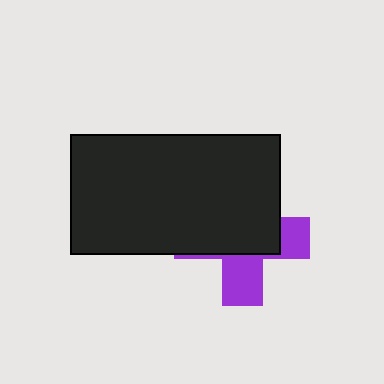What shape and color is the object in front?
The object in front is a black rectangle.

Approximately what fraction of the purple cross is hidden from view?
Roughly 63% of the purple cross is hidden behind the black rectangle.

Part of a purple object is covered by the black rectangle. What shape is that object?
It is a cross.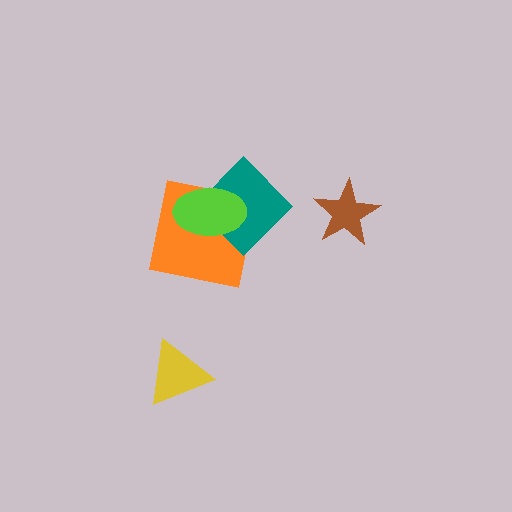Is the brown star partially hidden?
No, no other shape covers it.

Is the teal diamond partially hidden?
Yes, it is partially covered by another shape.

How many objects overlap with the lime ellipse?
2 objects overlap with the lime ellipse.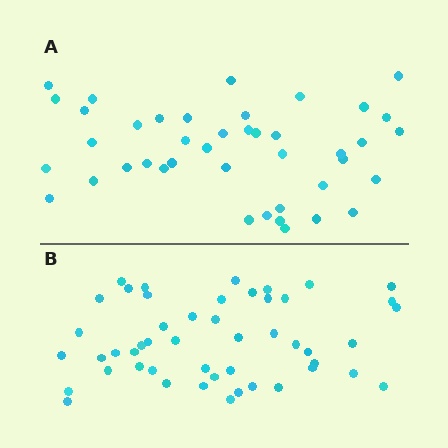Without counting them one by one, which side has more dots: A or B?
Region B (the bottom region) has more dots.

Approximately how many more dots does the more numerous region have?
Region B has roughly 8 or so more dots than region A.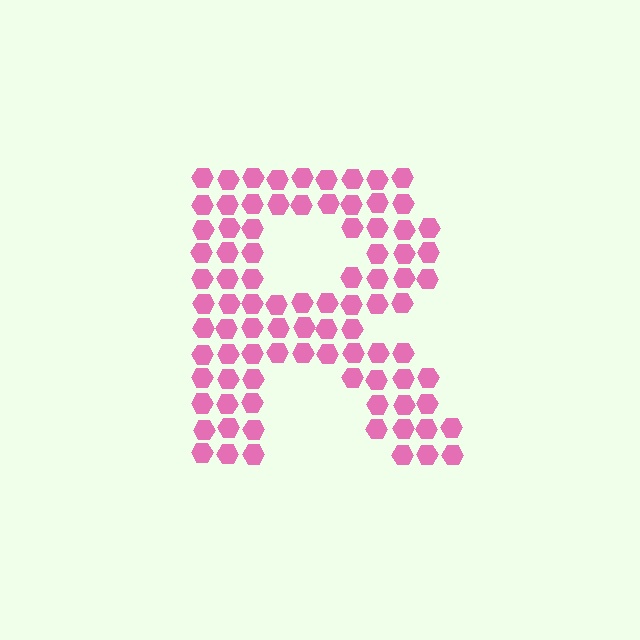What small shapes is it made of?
It is made of small hexagons.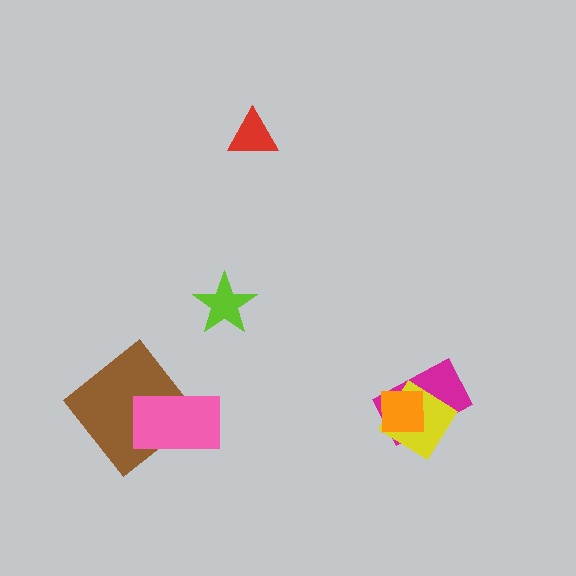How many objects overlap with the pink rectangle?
1 object overlaps with the pink rectangle.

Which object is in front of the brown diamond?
The pink rectangle is in front of the brown diamond.